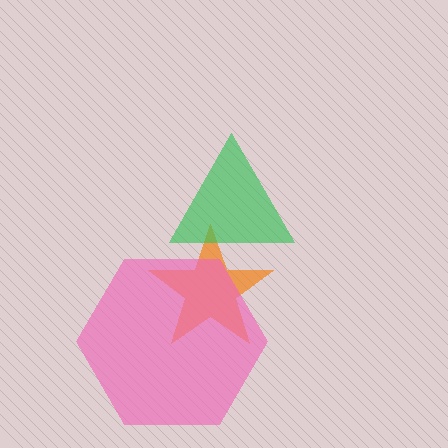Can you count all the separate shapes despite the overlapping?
Yes, there are 3 separate shapes.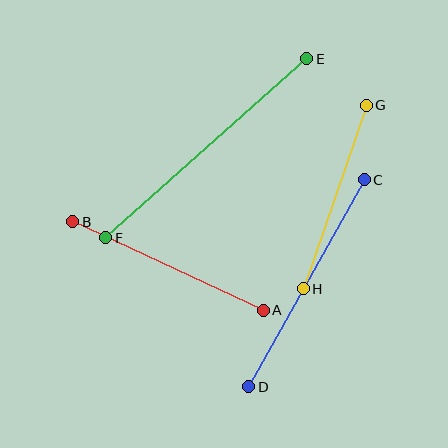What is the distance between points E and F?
The distance is approximately 269 pixels.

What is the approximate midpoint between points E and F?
The midpoint is at approximately (206, 148) pixels.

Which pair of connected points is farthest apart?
Points E and F are farthest apart.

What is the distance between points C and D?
The distance is approximately 237 pixels.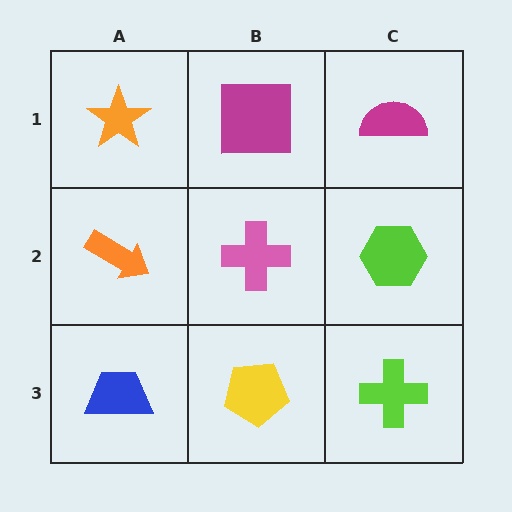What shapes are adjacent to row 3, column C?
A lime hexagon (row 2, column C), a yellow pentagon (row 3, column B).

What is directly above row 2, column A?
An orange star.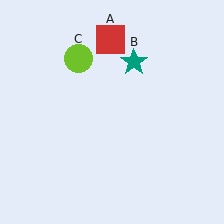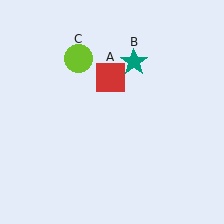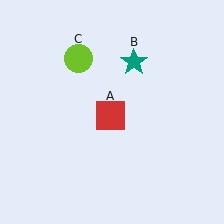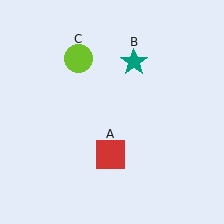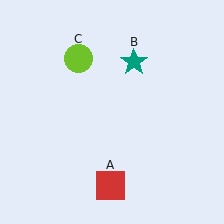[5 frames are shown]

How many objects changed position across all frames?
1 object changed position: red square (object A).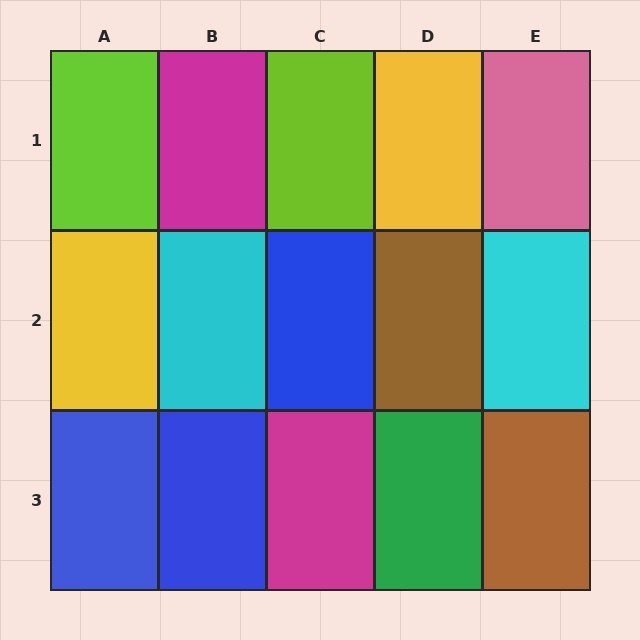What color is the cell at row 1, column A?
Lime.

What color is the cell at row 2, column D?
Brown.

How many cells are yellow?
2 cells are yellow.